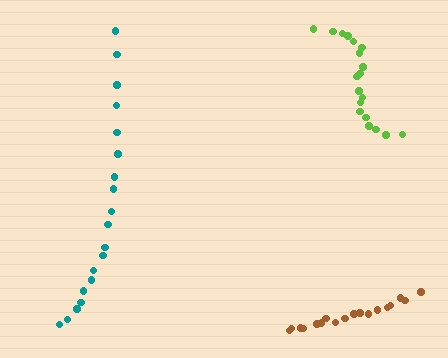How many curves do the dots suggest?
There are 3 distinct paths.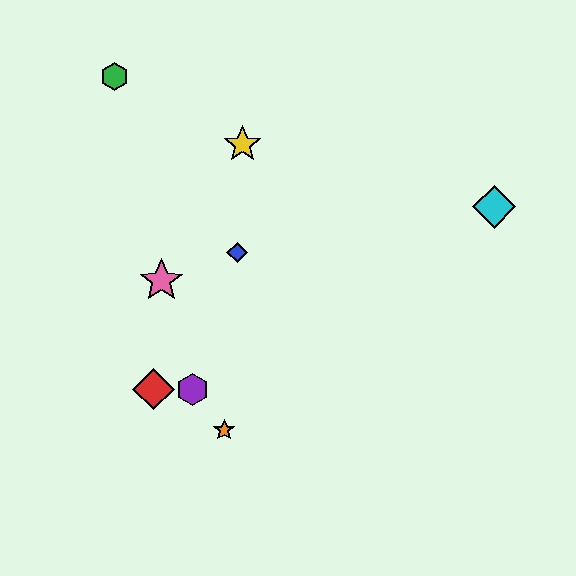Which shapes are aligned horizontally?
The red diamond, the purple hexagon are aligned horizontally.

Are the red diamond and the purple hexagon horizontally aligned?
Yes, both are at y≈389.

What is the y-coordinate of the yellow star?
The yellow star is at y≈145.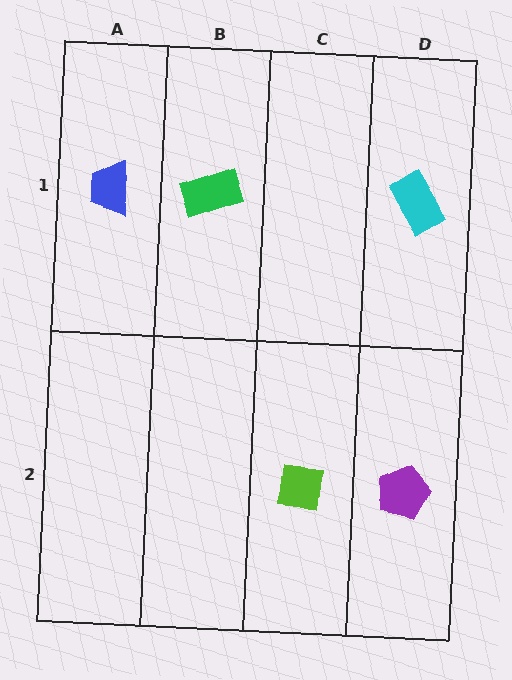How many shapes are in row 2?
2 shapes.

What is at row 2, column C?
A lime square.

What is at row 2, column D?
A purple pentagon.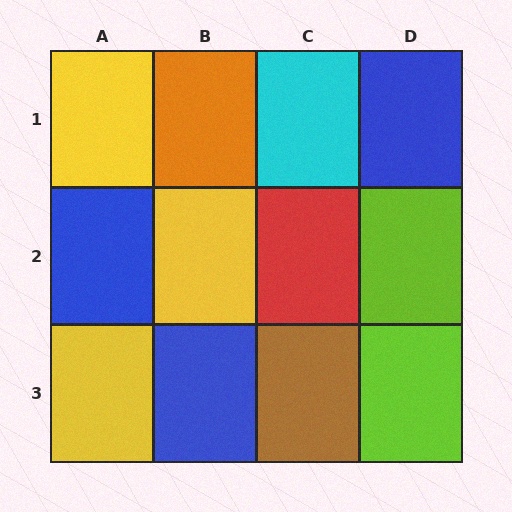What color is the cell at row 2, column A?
Blue.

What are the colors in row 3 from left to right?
Yellow, blue, brown, lime.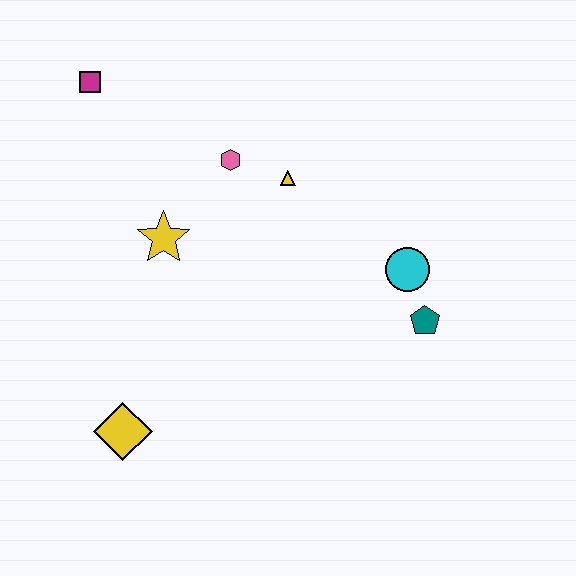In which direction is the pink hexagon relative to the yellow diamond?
The pink hexagon is above the yellow diamond.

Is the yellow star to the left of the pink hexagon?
Yes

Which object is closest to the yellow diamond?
The yellow star is closest to the yellow diamond.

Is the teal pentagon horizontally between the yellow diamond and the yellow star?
No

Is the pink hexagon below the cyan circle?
No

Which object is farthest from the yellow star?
The teal pentagon is farthest from the yellow star.